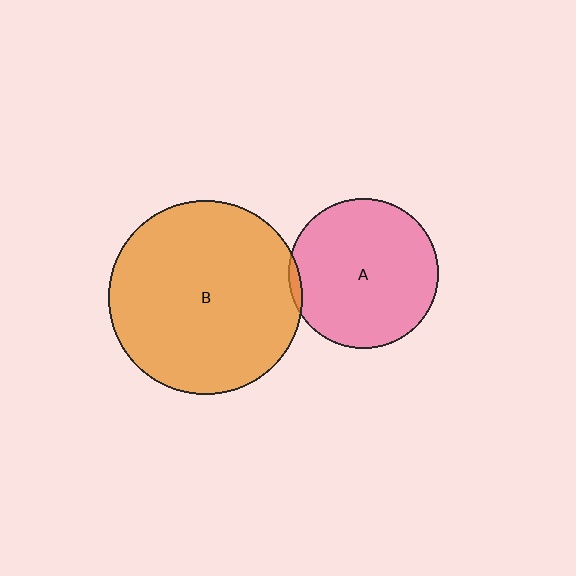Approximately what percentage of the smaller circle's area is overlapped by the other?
Approximately 5%.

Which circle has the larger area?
Circle B (orange).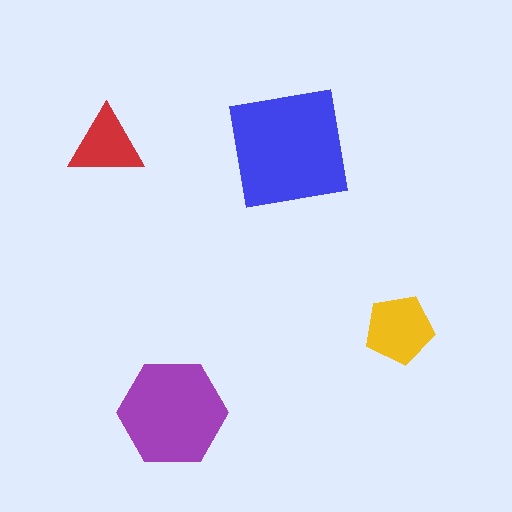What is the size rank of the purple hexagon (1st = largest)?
2nd.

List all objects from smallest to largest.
The red triangle, the yellow pentagon, the purple hexagon, the blue square.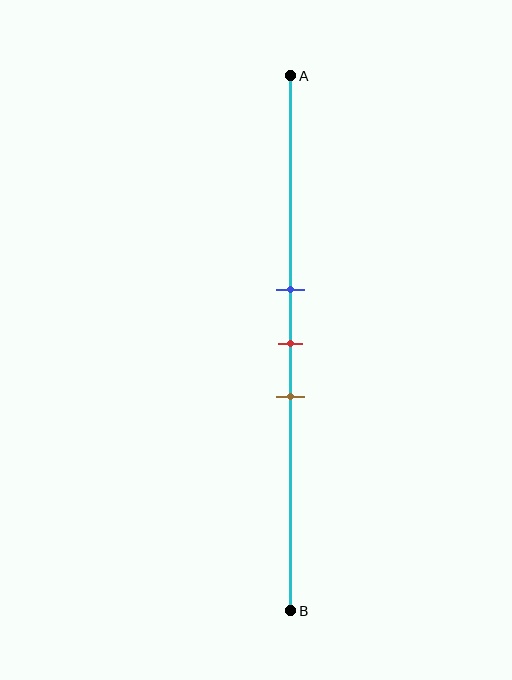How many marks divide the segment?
There are 3 marks dividing the segment.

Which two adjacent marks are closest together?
The blue and red marks are the closest adjacent pair.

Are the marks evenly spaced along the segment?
Yes, the marks are approximately evenly spaced.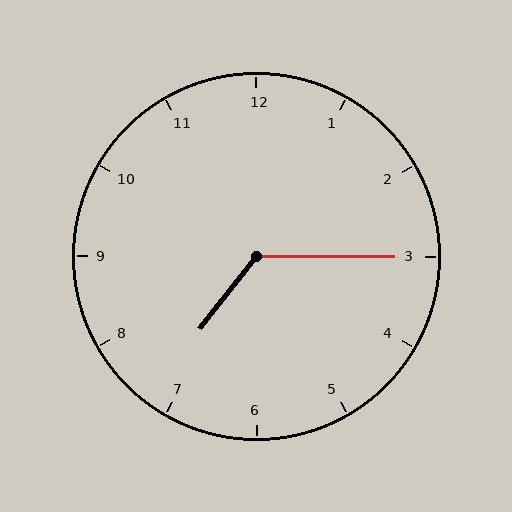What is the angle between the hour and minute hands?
Approximately 128 degrees.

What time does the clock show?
7:15.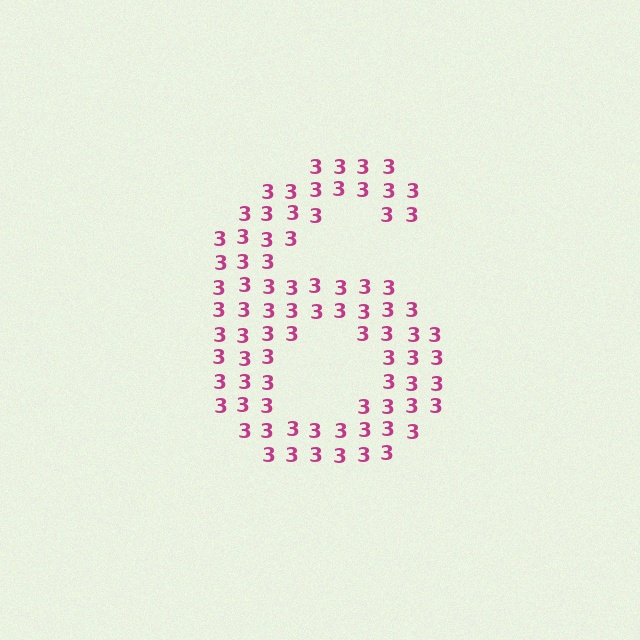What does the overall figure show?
The overall figure shows the digit 6.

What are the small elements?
The small elements are digit 3's.